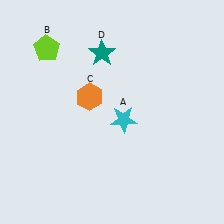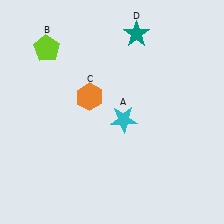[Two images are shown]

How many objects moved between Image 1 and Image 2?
1 object moved between the two images.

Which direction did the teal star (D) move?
The teal star (D) moved right.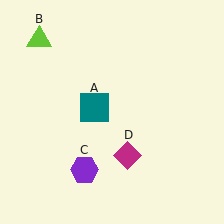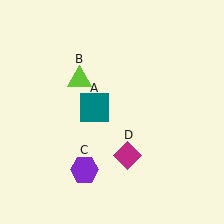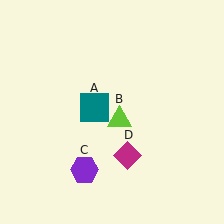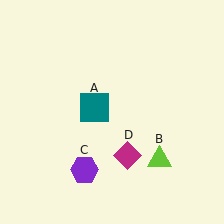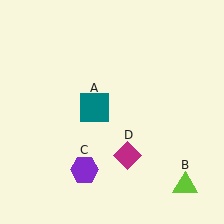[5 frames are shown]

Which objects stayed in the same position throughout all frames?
Teal square (object A) and purple hexagon (object C) and magenta diamond (object D) remained stationary.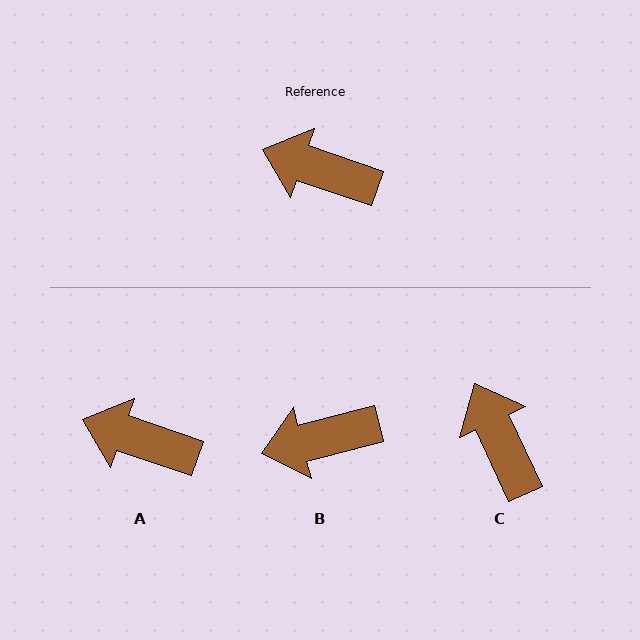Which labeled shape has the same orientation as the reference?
A.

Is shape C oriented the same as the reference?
No, it is off by about 47 degrees.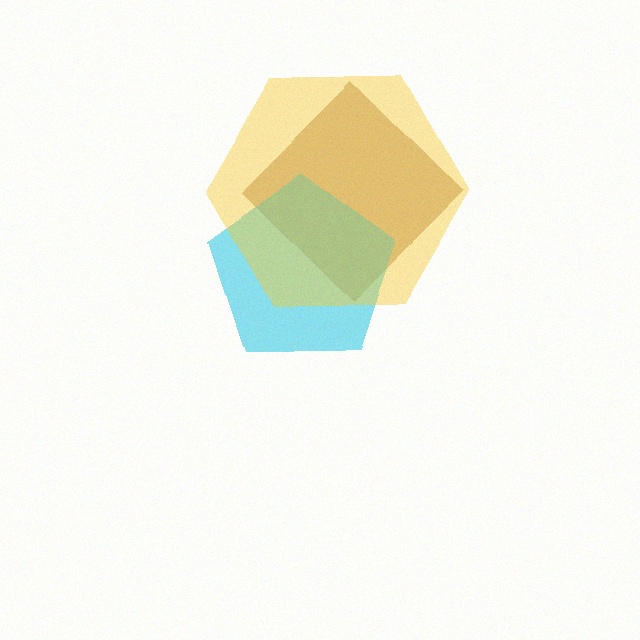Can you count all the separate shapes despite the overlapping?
Yes, there are 3 separate shapes.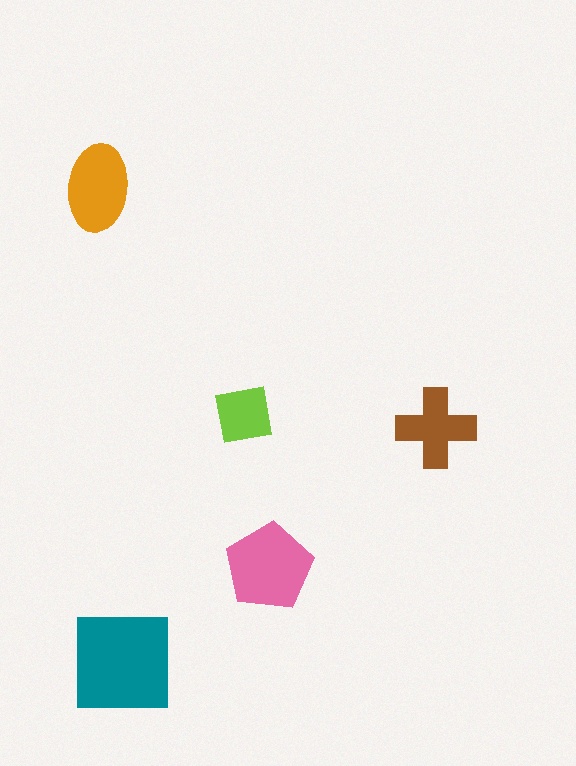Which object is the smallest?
The lime square.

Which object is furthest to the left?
The orange ellipse is leftmost.